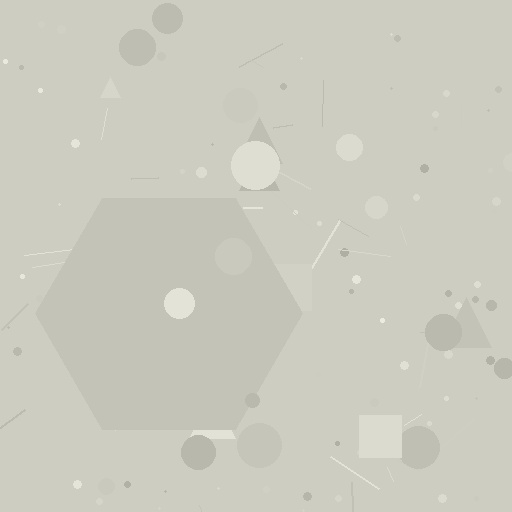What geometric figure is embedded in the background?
A hexagon is embedded in the background.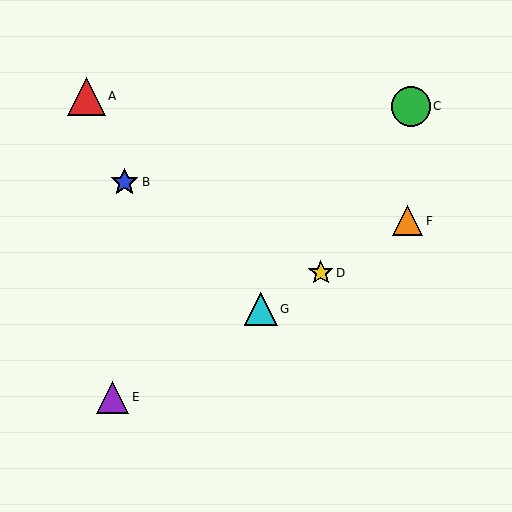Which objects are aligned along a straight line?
Objects D, E, F, G are aligned along a straight line.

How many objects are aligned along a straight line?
4 objects (D, E, F, G) are aligned along a straight line.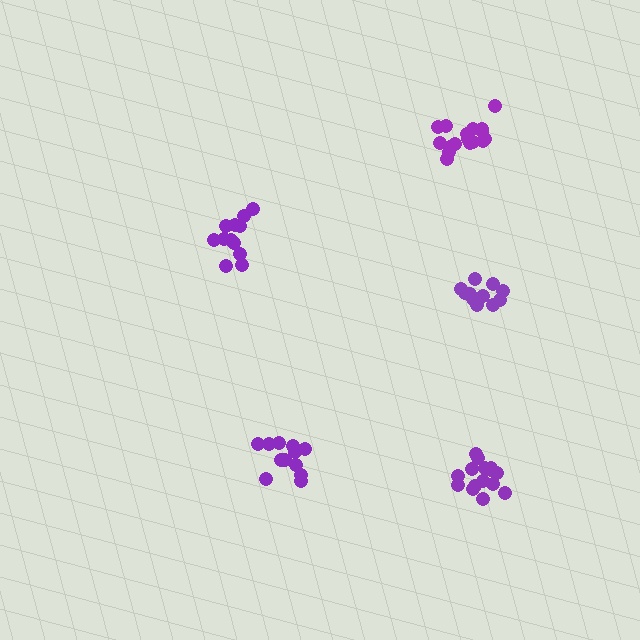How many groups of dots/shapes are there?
There are 5 groups.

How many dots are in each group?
Group 1: 12 dots, Group 2: 12 dots, Group 3: 12 dots, Group 4: 15 dots, Group 5: 17 dots (68 total).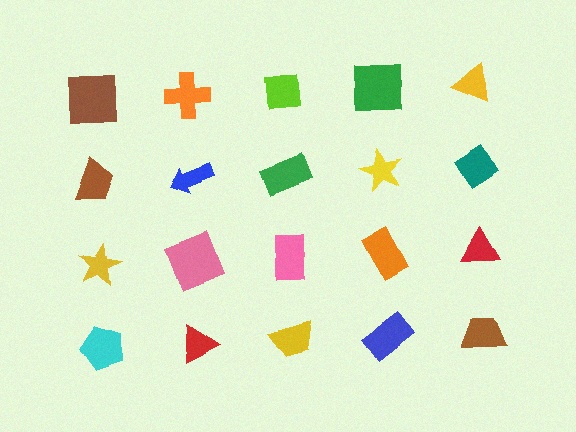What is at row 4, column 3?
A yellow trapezoid.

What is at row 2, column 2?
A blue arrow.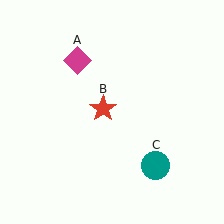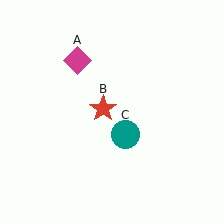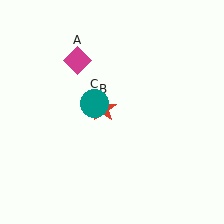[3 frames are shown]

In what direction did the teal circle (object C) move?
The teal circle (object C) moved up and to the left.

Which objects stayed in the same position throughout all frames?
Magenta diamond (object A) and red star (object B) remained stationary.